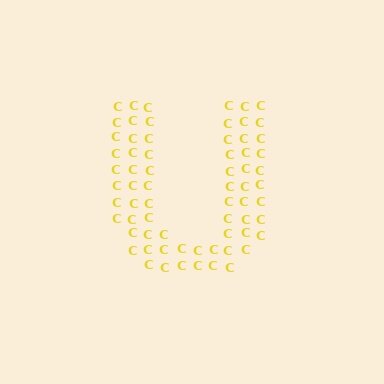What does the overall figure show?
The overall figure shows the letter U.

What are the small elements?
The small elements are letter C's.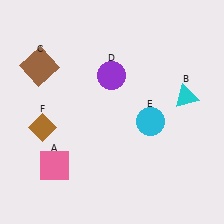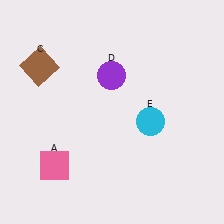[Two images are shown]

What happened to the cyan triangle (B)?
The cyan triangle (B) was removed in Image 2. It was in the top-right area of Image 1.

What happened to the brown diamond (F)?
The brown diamond (F) was removed in Image 2. It was in the bottom-left area of Image 1.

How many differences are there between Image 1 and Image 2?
There are 2 differences between the two images.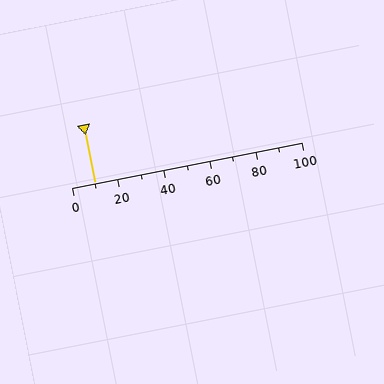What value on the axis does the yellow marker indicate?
The marker indicates approximately 10.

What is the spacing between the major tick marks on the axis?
The major ticks are spaced 20 apart.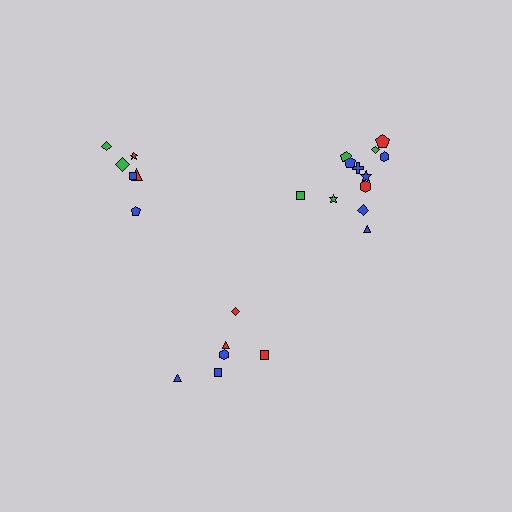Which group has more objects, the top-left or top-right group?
The top-right group.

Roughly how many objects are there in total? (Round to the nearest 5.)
Roughly 25 objects in total.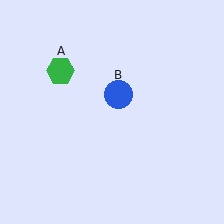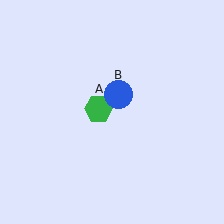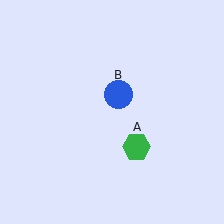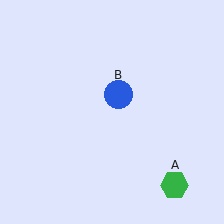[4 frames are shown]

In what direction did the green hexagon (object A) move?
The green hexagon (object A) moved down and to the right.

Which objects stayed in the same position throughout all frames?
Blue circle (object B) remained stationary.